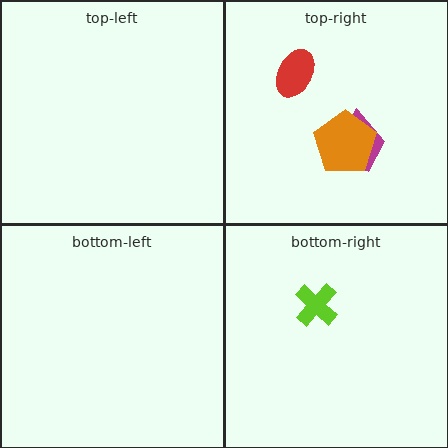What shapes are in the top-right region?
The red ellipse, the magenta trapezoid, the orange pentagon.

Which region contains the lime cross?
The bottom-right region.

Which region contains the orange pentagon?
The top-right region.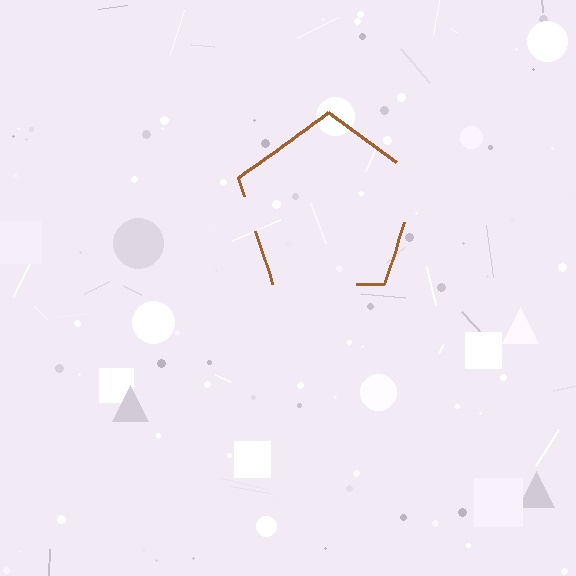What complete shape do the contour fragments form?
The contour fragments form a pentagon.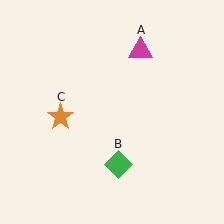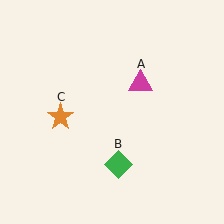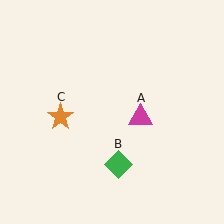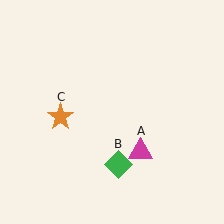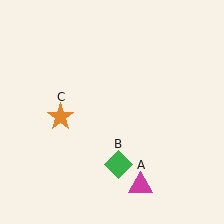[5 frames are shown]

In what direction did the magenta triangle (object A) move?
The magenta triangle (object A) moved down.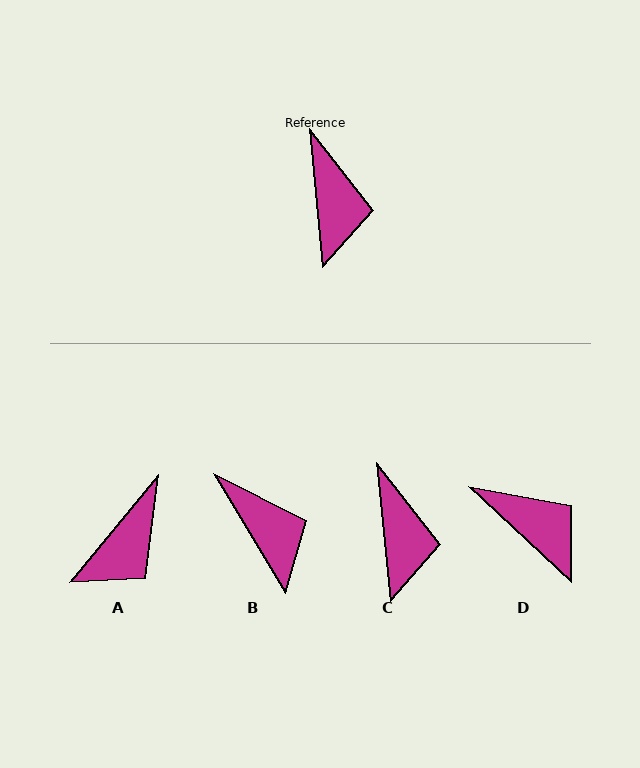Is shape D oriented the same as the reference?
No, it is off by about 41 degrees.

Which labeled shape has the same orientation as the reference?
C.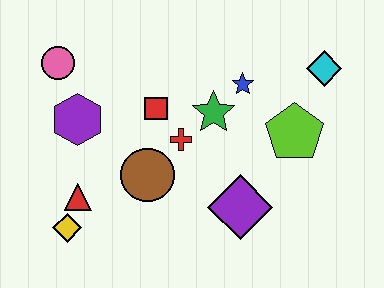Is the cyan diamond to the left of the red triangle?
No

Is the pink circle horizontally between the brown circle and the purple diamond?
No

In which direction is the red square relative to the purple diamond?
The red square is above the purple diamond.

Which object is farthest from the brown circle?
The cyan diamond is farthest from the brown circle.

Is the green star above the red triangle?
Yes